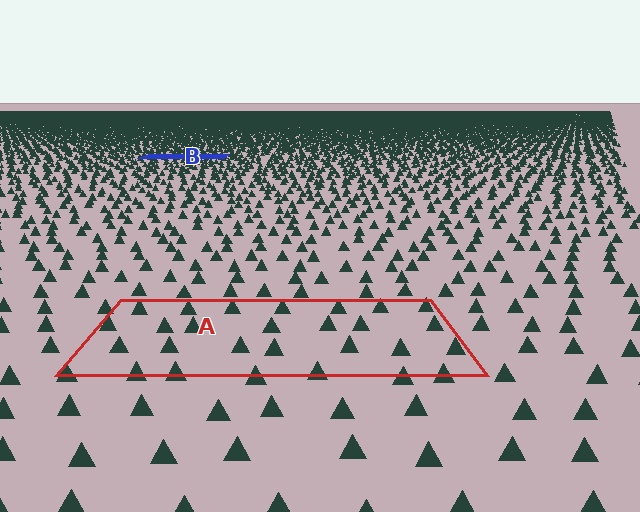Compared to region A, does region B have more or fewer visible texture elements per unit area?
Region B has more texture elements per unit area — they are packed more densely because it is farther away.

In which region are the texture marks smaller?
The texture marks are smaller in region B, because it is farther away.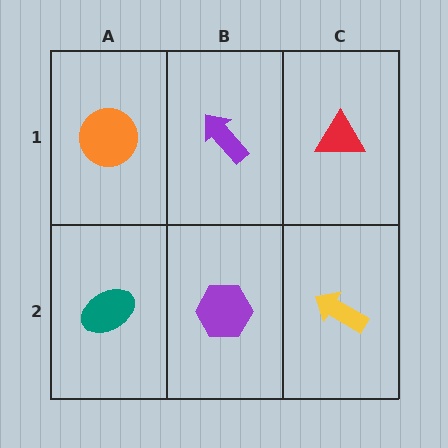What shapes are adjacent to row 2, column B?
A purple arrow (row 1, column B), a teal ellipse (row 2, column A), a yellow arrow (row 2, column C).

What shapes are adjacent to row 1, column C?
A yellow arrow (row 2, column C), a purple arrow (row 1, column B).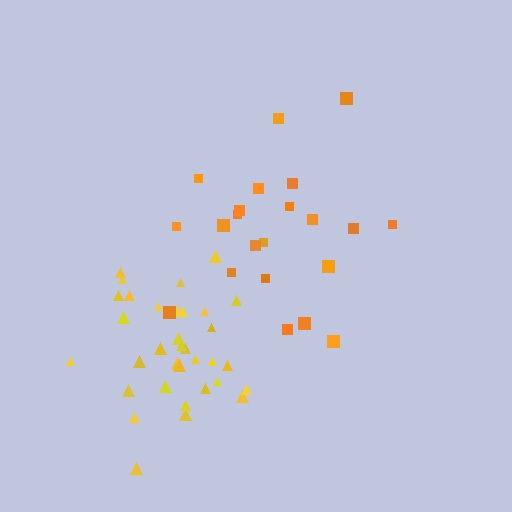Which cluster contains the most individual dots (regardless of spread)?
Yellow (34).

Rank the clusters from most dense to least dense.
yellow, orange.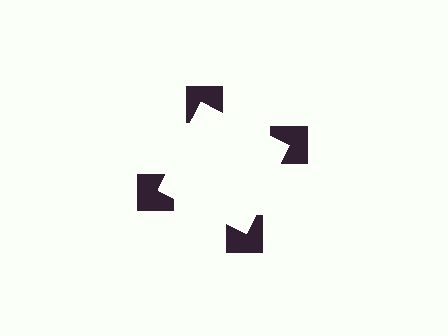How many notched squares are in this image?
There are 4 — one at each vertex of the illusory square.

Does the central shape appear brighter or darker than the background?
It typically appears slightly brighter than the background, even though no actual brightness change is drawn.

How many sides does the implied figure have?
4 sides.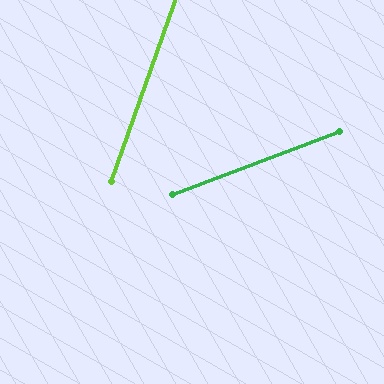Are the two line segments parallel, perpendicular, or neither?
Neither parallel nor perpendicular — they differ by about 50°.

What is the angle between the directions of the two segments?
Approximately 50 degrees.